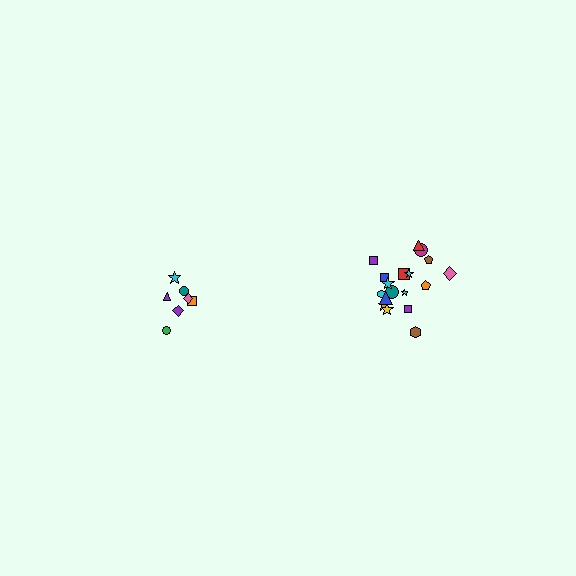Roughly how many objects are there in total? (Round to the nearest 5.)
Roughly 25 objects in total.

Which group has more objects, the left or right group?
The right group.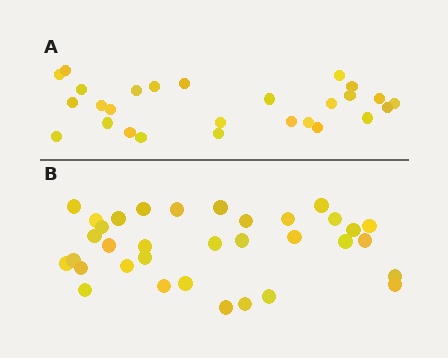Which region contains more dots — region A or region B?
Region B (the bottom region) has more dots.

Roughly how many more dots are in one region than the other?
Region B has roughly 8 or so more dots than region A.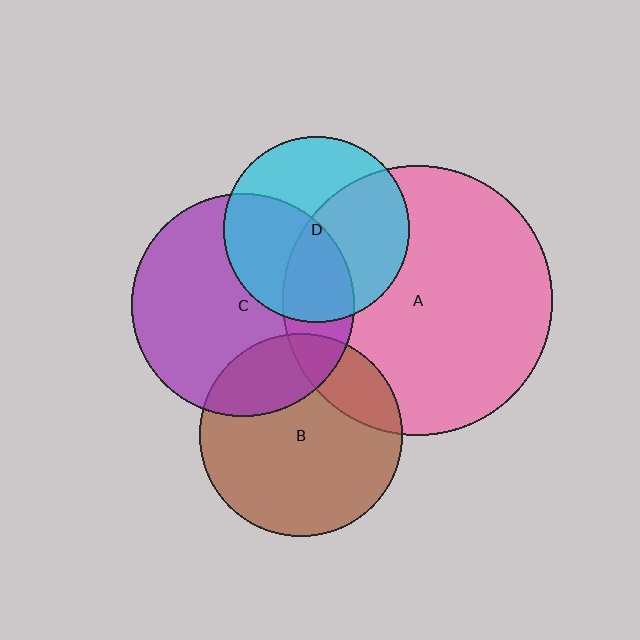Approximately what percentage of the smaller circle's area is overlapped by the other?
Approximately 20%.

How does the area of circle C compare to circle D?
Approximately 1.4 times.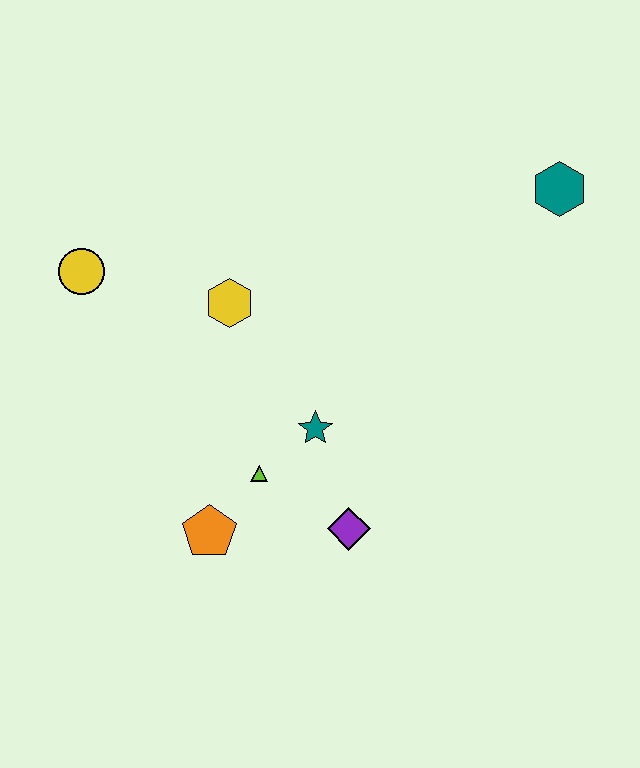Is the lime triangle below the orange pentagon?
No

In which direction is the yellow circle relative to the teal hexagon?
The yellow circle is to the left of the teal hexagon.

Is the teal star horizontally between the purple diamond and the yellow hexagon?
Yes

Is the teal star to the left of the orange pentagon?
No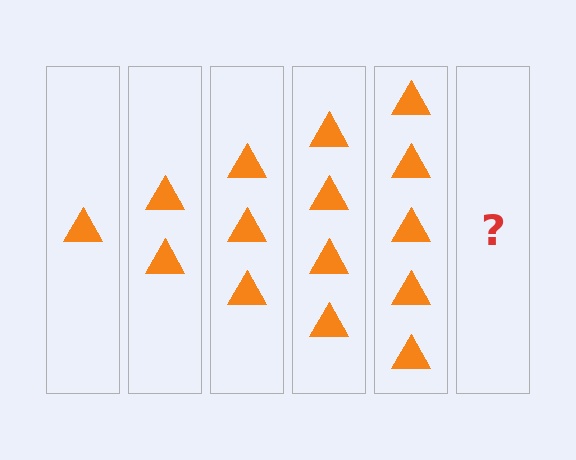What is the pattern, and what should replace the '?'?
The pattern is that each step adds one more triangle. The '?' should be 6 triangles.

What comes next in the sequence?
The next element should be 6 triangles.